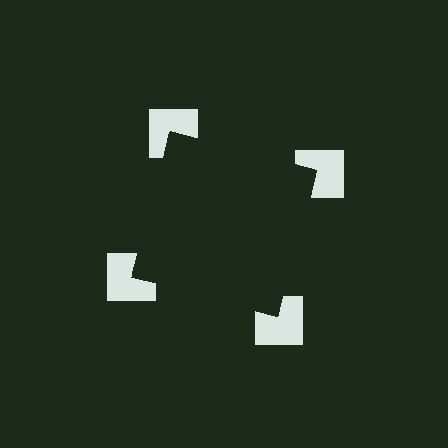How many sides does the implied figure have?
4 sides.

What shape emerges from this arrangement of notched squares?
An illusory square — its edges are inferred from the aligned wedge cuts in the notched squares, not physically drawn.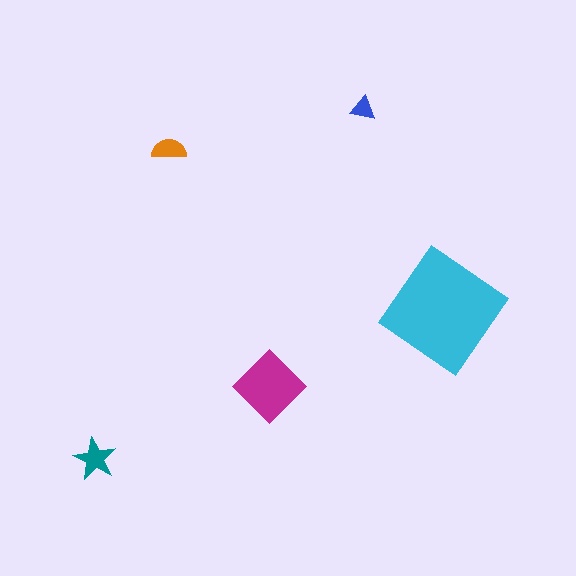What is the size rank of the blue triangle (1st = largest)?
5th.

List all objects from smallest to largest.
The blue triangle, the orange semicircle, the teal star, the magenta diamond, the cyan diamond.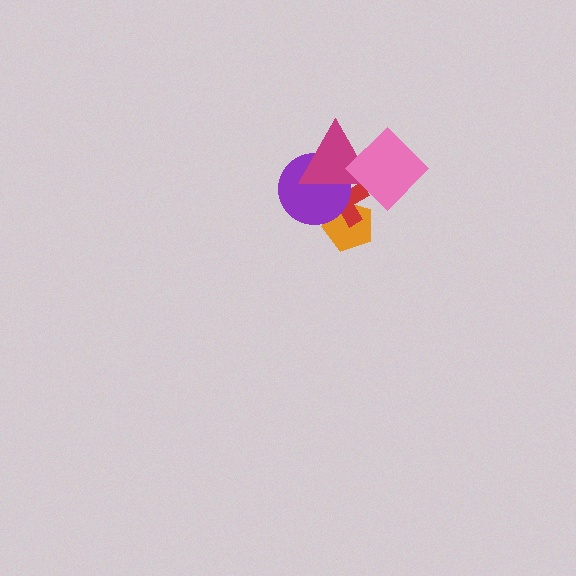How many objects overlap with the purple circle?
3 objects overlap with the purple circle.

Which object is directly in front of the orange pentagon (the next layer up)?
The red cross is directly in front of the orange pentagon.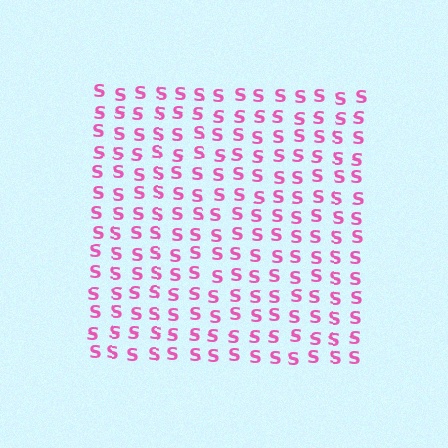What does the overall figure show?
The overall figure shows a square.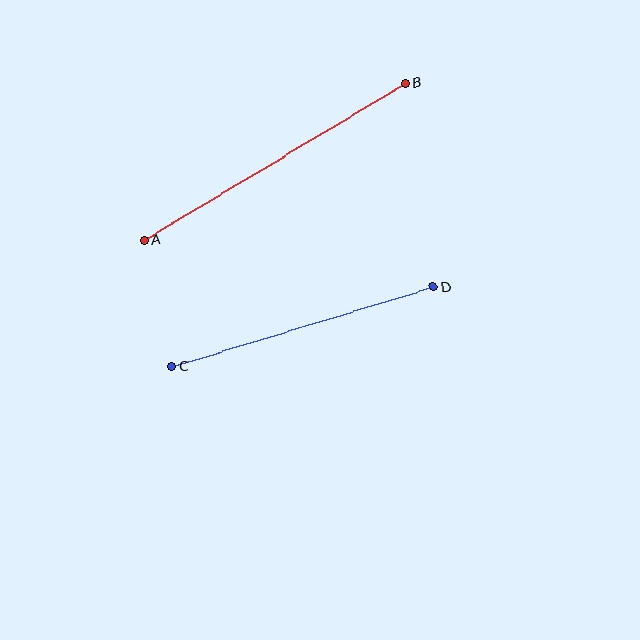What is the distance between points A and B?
The distance is approximately 305 pixels.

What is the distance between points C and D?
The distance is approximately 274 pixels.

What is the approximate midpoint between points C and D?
The midpoint is at approximately (302, 327) pixels.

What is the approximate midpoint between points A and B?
The midpoint is at approximately (275, 162) pixels.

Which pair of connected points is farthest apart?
Points A and B are farthest apart.